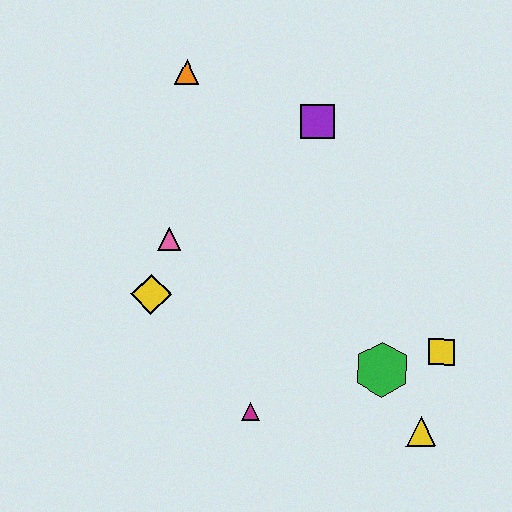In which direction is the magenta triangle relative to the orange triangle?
The magenta triangle is below the orange triangle.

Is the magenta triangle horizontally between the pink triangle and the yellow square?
Yes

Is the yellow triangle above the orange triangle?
No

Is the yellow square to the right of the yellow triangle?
Yes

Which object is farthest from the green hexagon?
The orange triangle is farthest from the green hexagon.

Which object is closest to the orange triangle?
The purple square is closest to the orange triangle.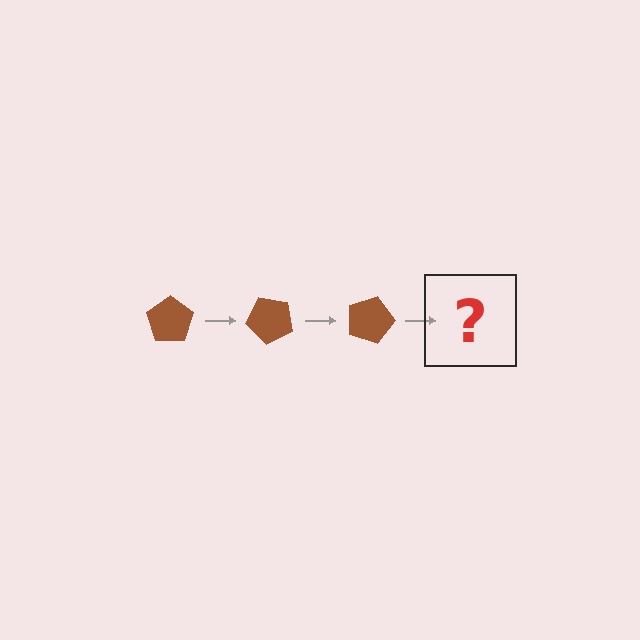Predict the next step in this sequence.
The next step is a brown pentagon rotated 135 degrees.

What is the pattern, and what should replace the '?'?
The pattern is that the pentagon rotates 45 degrees each step. The '?' should be a brown pentagon rotated 135 degrees.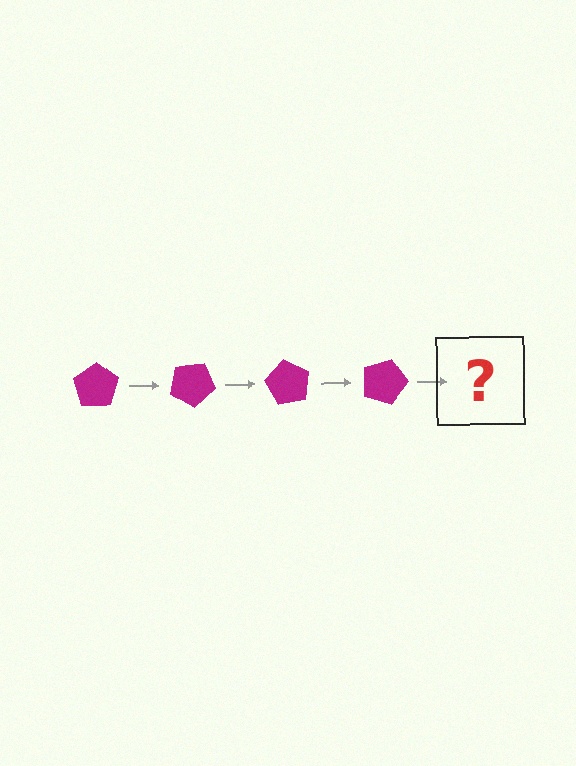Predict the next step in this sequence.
The next step is a magenta pentagon rotated 120 degrees.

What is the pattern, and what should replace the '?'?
The pattern is that the pentagon rotates 30 degrees each step. The '?' should be a magenta pentagon rotated 120 degrees.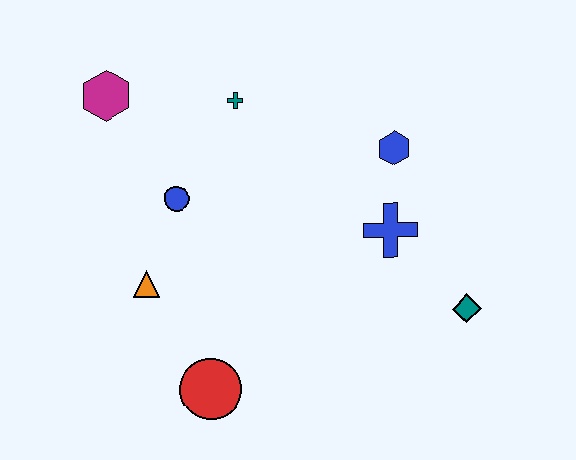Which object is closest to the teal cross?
The blue circle is closest to the teal cross.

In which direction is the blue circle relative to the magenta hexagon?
The blue circle is below the magenta hexagon.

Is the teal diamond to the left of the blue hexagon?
No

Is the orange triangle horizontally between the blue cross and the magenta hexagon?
Yes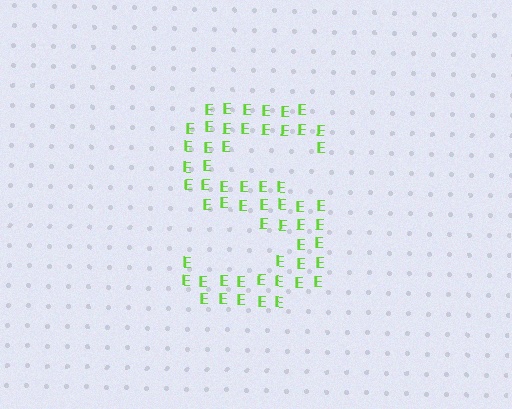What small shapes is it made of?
It is made of small letter E's.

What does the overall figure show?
The overall figure shows the letter S.